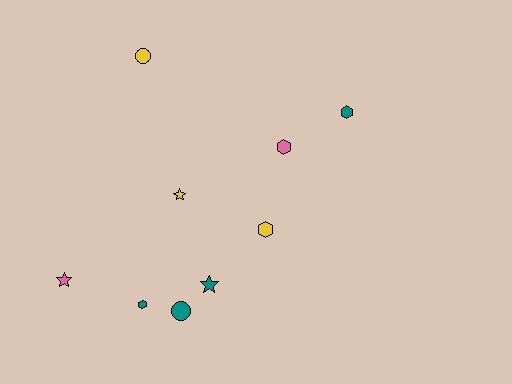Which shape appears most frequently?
Hexagon, with 4 objects.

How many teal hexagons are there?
There are 2 teal hexagons.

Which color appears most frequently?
Teal, with 4 objects.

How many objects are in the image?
There are 9 objects.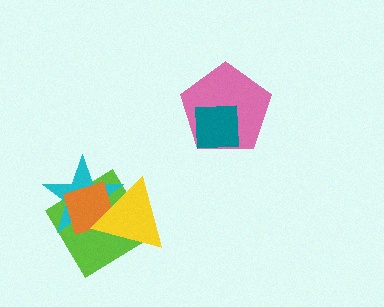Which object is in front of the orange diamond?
The yellow triangle is in front of the orange diamond.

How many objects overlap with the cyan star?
3 objects overlap with the cyan star.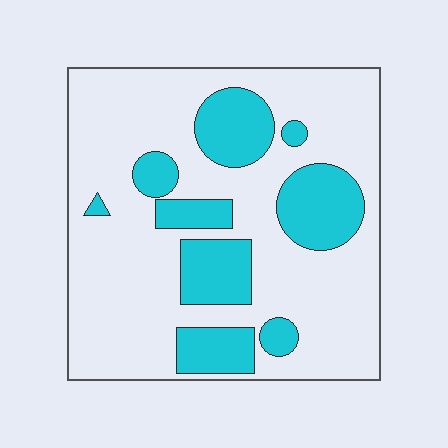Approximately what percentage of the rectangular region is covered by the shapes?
Approximately 25%.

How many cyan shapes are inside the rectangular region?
9.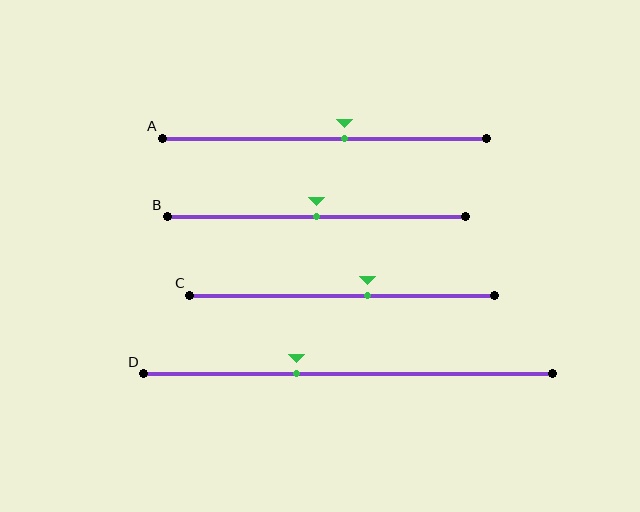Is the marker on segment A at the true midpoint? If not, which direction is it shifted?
No, the marker on segment A is shifted to the right by about 6% of the segment length.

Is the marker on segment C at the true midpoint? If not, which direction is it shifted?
No, the marker on segment C is shifted to the right by about 8% of the segment length.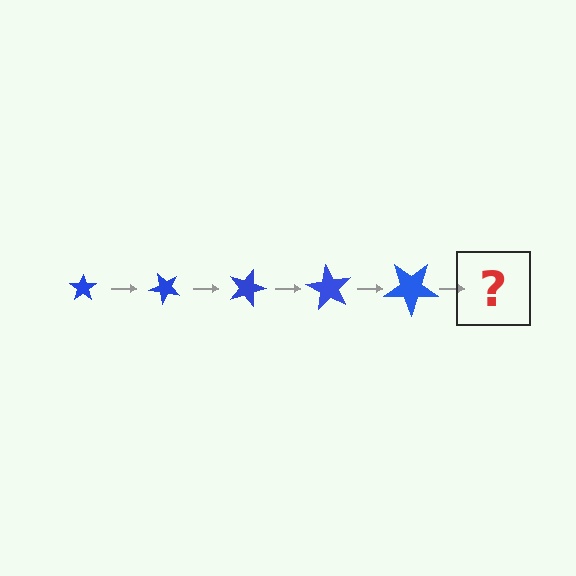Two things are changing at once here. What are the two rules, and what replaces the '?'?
The two rules are that the star grows larger each step and it rotates 45 degrees each step. The '?' should be a star, larger than the previous one and rotated 225 degrees from the start.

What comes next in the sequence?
The next element should be a star, larger than the previous one and rotated 225 degrees from the start.